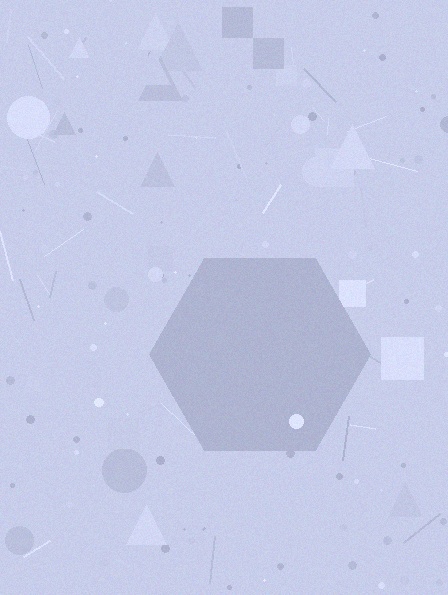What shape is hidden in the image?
A hexagon is hidden in the image.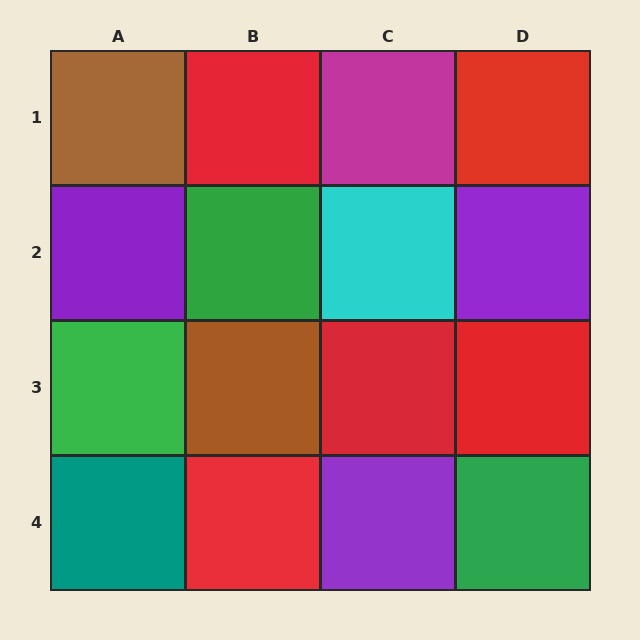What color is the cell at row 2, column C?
Cyan.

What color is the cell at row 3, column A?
Green.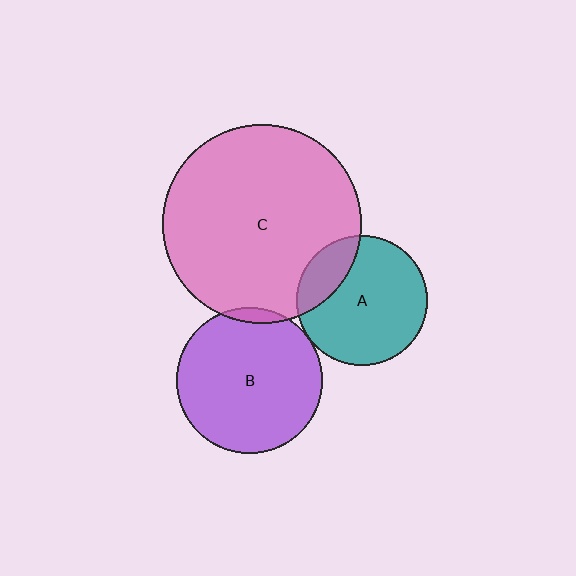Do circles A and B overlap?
Yes.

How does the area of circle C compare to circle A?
Approximately 2.3 times.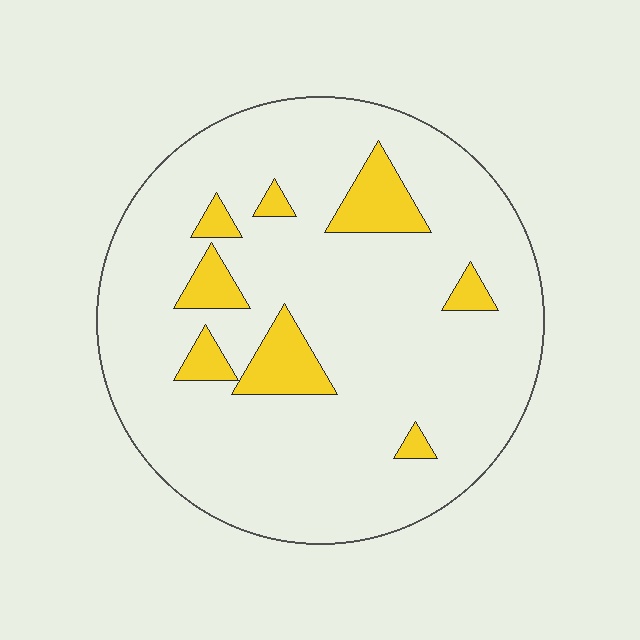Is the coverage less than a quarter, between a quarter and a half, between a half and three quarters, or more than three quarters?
Less than a quarter.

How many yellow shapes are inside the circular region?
8.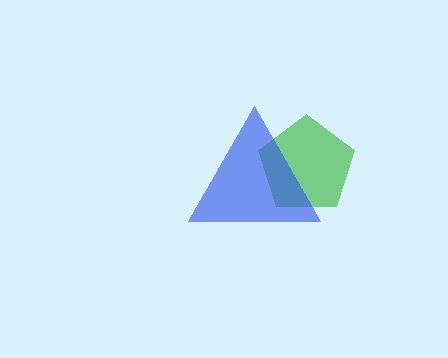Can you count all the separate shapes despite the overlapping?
Yes, there are 2 separate shapes.